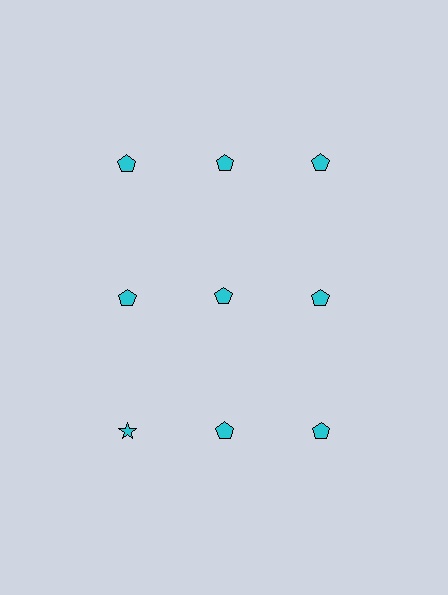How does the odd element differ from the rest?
It has a different shape: star instead of pentagon.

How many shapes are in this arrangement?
There are 9 shapes arranged in a grid pattern.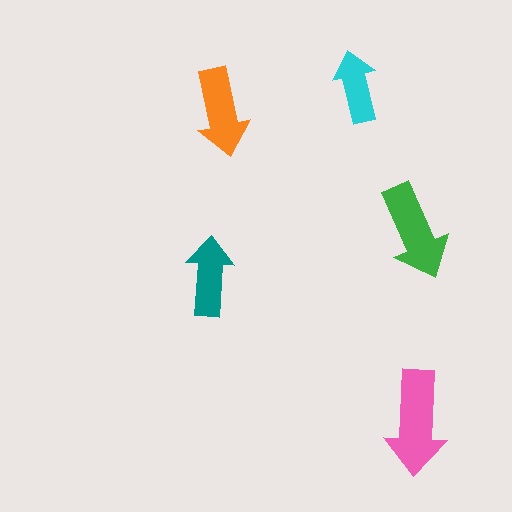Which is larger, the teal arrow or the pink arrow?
The pink one.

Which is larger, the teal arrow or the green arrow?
The green one.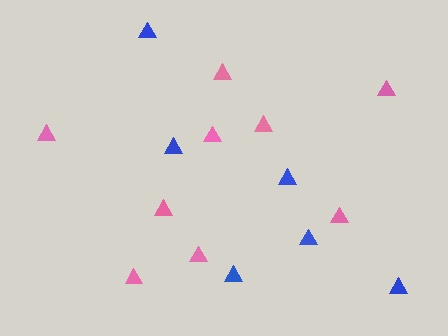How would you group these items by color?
There are 2 groups: one group of blue triangles (6) and one group of pink triangles (9).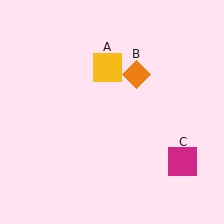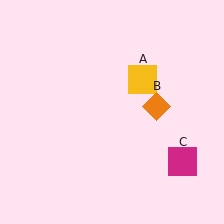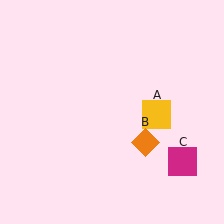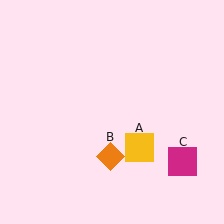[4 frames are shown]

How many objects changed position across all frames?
2 objects changed position: yellow square (object A), orange diamond (object B).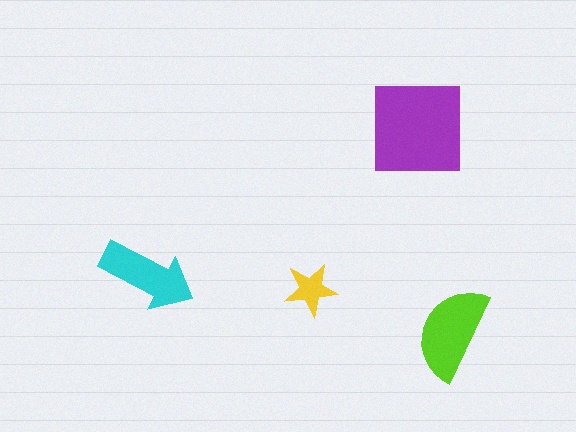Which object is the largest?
The purple square.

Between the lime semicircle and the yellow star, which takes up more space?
The lime semicircle.